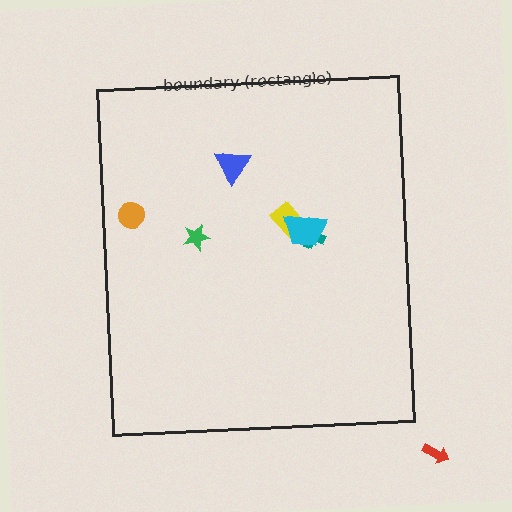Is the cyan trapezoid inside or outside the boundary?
Inside.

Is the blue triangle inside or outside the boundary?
Inside.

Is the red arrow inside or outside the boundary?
Outside.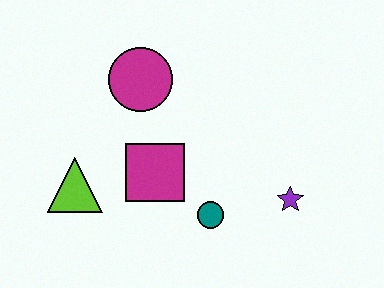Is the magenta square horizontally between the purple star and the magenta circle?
Yes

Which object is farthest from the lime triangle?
The purple star is farthest from the lime triangle.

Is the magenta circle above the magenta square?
Yes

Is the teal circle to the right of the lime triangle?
Yes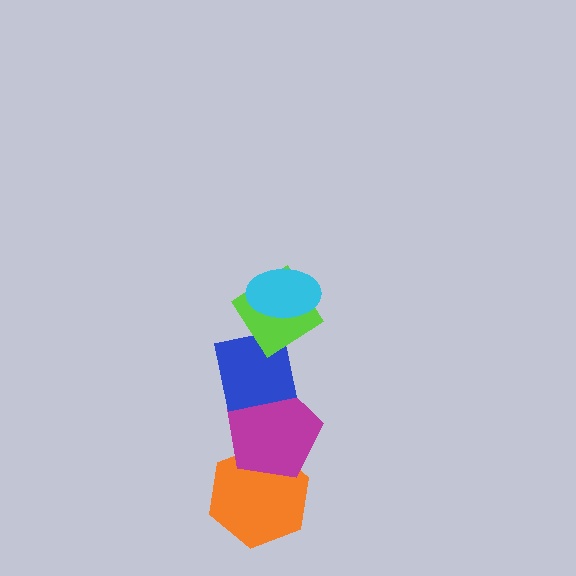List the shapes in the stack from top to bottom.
From top to bottom: the cyan ellipse, the lime diamond, the blue square, the magenta pentagon, the orange hexagon.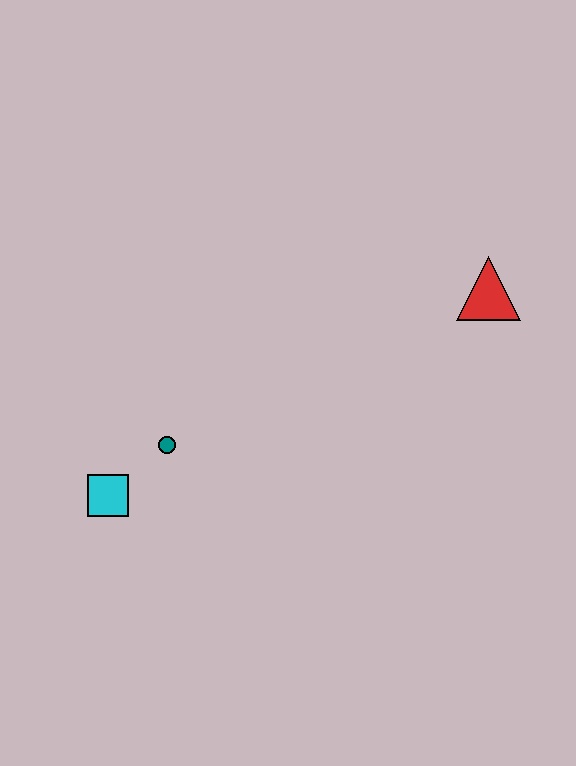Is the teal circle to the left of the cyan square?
No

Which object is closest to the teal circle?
The cyan square is closest to the teal circle.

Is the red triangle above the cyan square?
Yes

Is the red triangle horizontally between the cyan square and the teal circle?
No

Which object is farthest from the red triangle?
The cyan square is farthest from the red triangle.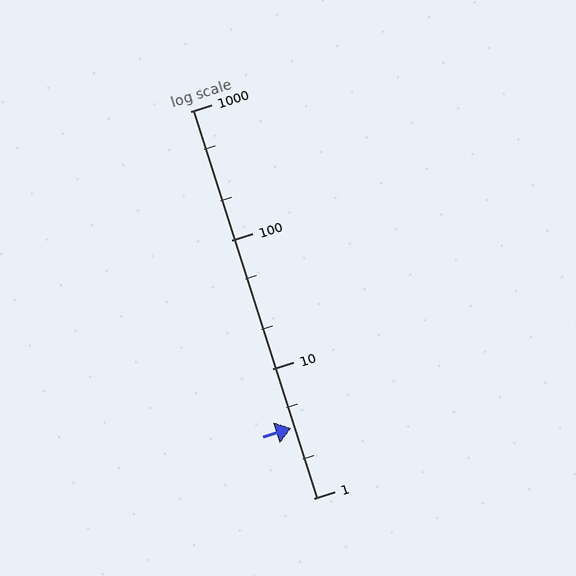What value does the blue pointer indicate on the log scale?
The pointer indicates approximately 3.5.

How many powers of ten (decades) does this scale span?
The scale spans 3 decades, from 1 to 1000.